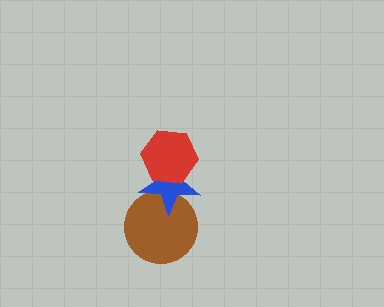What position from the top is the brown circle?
The brown circle is 3rd from the top.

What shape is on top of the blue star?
The red hexagon is on top of the blue star.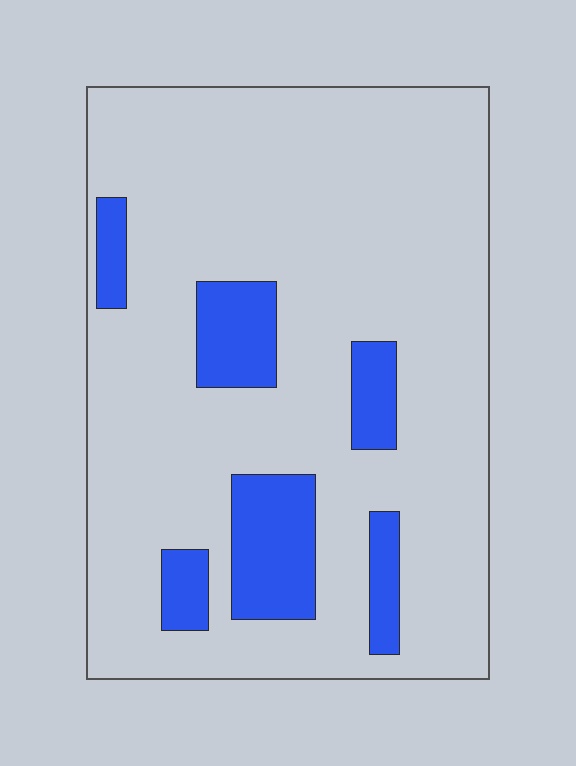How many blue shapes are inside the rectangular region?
6.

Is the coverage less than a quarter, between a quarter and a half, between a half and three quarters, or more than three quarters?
Less than a quarter.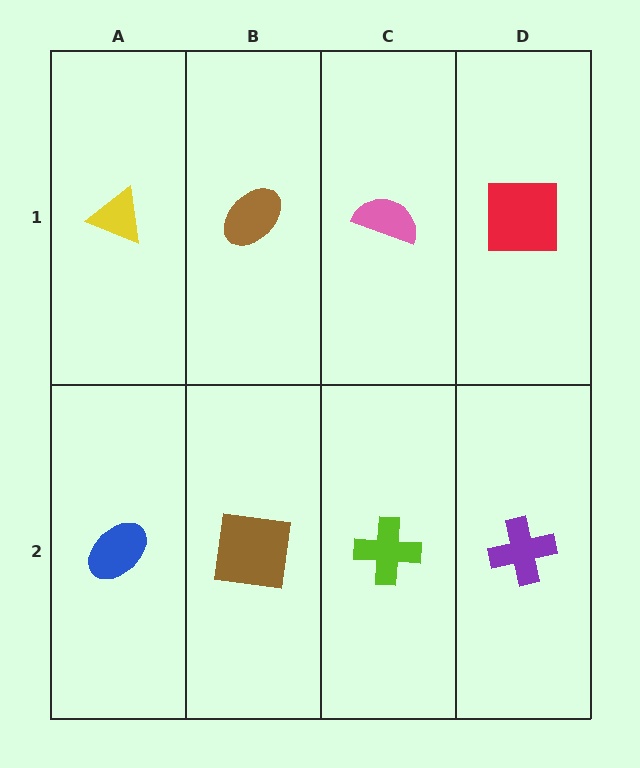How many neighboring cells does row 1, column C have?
3.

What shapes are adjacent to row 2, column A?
A yellow triangle (row 1, column A), a brown square (row 2, column B).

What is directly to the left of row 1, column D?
A pink semicircle.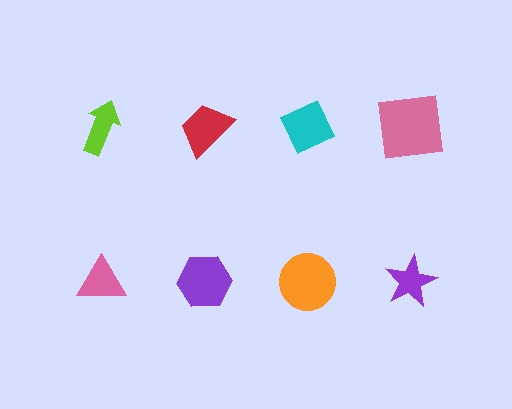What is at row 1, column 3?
A cyan diamond.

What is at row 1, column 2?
A red trapezoid.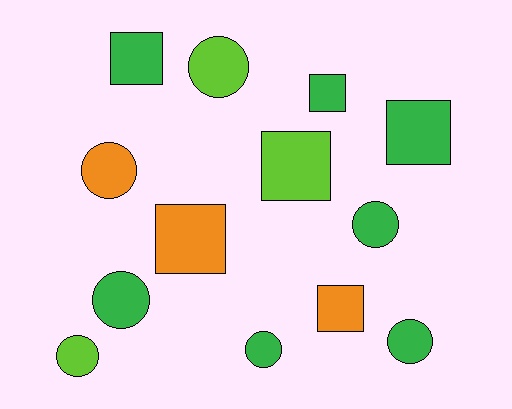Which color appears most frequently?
Green, with 7 objects.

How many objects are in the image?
There are 13 objects.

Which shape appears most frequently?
Circle, with 7 objects.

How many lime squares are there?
There is 1 lime square.